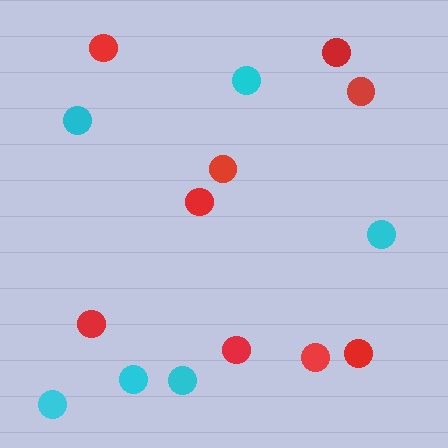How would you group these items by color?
There are 2 groups: one group of red circles (9) and one group of cyan circles (6).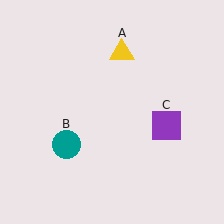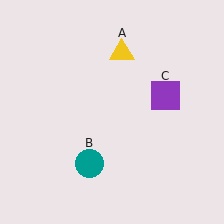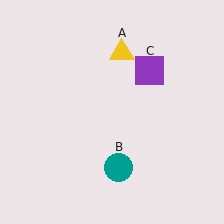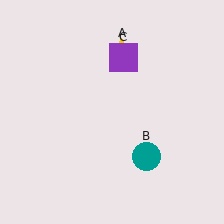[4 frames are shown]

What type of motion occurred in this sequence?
The teal circle (object B), purple square (object C) rotated counterclockwise around the center of the scene.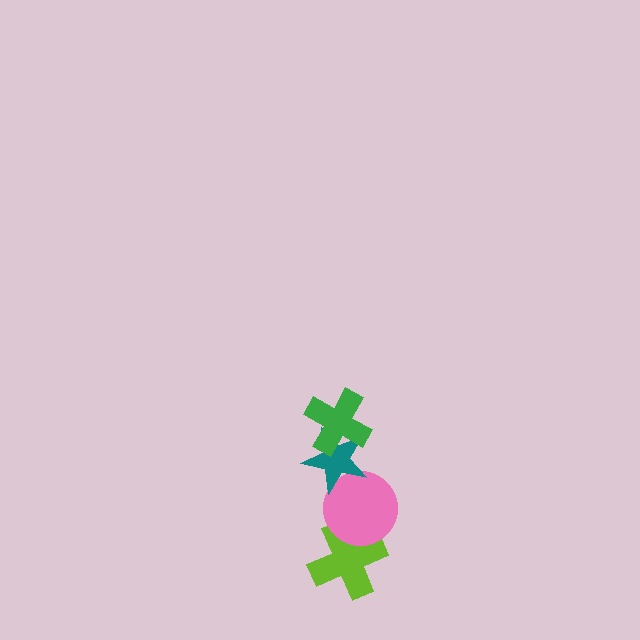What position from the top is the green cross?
The green cross is 1st from the top.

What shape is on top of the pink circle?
The teal star is on top of the pink circle.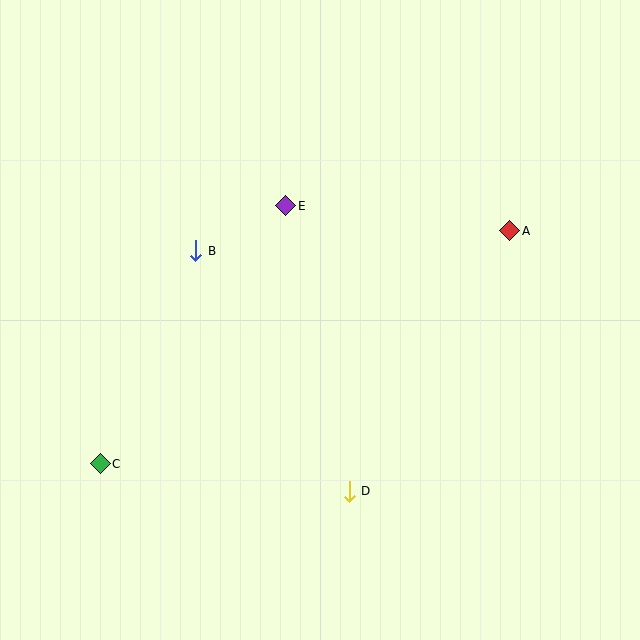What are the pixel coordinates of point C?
Point C is at (100, 464).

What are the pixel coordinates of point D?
Point D is at (349, 491).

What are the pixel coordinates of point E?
Point E is at (286, 206).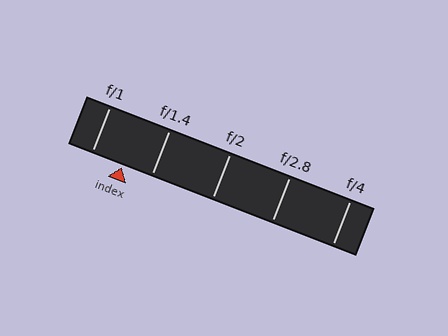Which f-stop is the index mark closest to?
The index mark is closest to f/1.4.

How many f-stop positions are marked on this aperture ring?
There are 5 f-stop positions marked.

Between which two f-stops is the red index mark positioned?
The index mark is between f/1 and f/1.4.